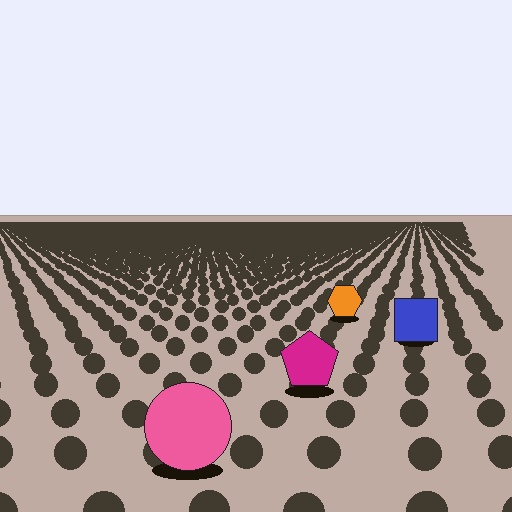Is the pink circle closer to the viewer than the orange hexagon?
Yes. The pink circle is closer — you can tell from the texture gradient: the ground texture is coarser near it.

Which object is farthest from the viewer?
The orange hexagon is farthest from the viewer. It appears smaller and the ground texture around it is denser.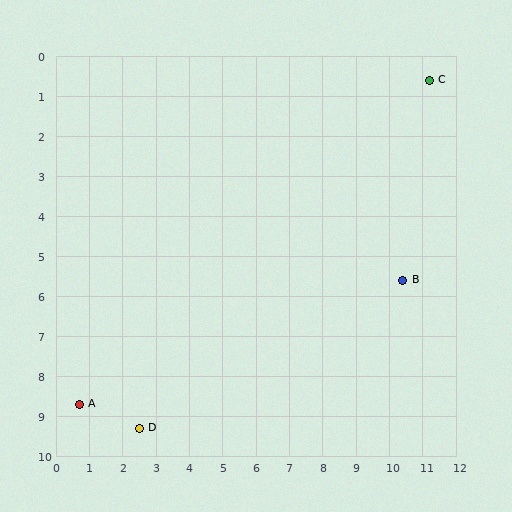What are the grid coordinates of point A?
Point A is at approximately (0.7, 8.7).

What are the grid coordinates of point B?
Point B is at approximately (10.4, 5.6).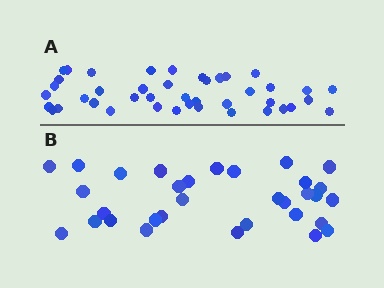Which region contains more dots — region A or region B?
Region A (the top region) has more dots.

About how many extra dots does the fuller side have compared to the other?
Region A has roughly 10 or so more dots than region B.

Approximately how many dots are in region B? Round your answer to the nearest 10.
About 30 dots. (The exact count is 32, which rounds to 30.)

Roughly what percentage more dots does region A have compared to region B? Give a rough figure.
About 30% more.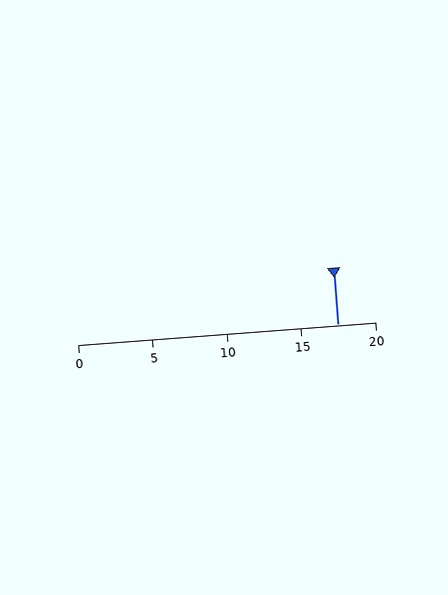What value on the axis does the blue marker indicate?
The marker indicates approximately 17.5.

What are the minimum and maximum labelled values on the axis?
The axis runs from 0 to 20.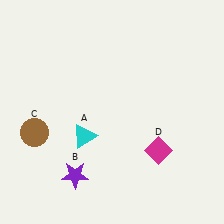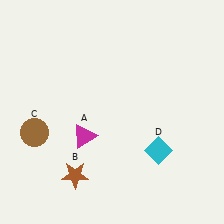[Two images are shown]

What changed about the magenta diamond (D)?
In Image 1, D is magenta. In Image 2, it changed to cyan.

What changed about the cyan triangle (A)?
In Image 1, A is cyan. In Image 2, it changed to magenta.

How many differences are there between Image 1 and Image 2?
There are 3 differences between the two images.